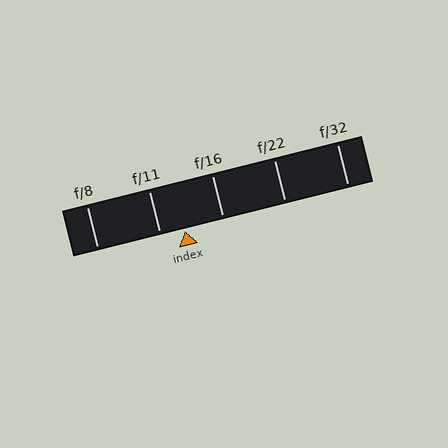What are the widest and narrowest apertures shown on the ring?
The widest aperture shown is f/8 and the narrowest is f/32.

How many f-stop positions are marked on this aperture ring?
There are 5 f-stop positions marked.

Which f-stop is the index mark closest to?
The index mark is closest to f/11.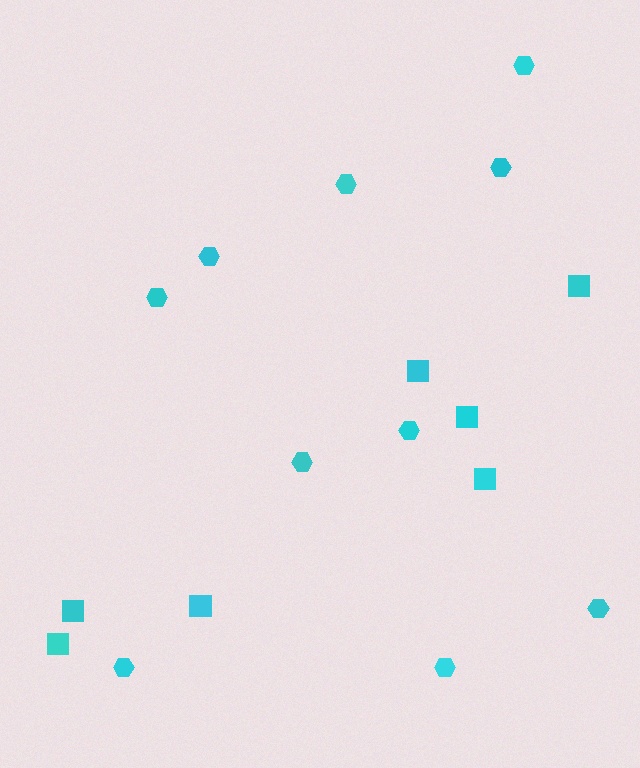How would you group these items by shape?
There are 2 groups: one group of hexagons (10) and one group of squares (7).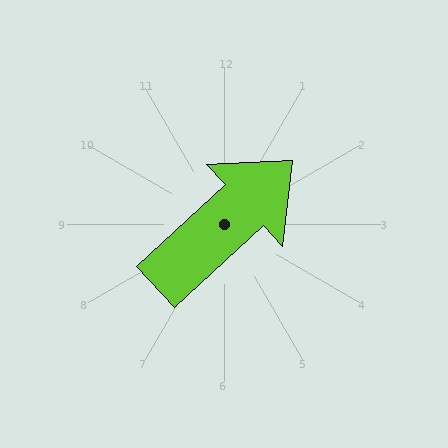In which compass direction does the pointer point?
Northeast.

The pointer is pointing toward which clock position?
Roughly 2 o'clock.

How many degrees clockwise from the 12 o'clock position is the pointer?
Approximately 47 degrees.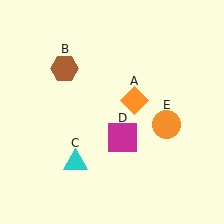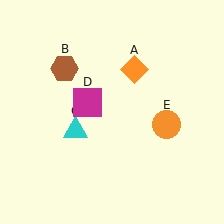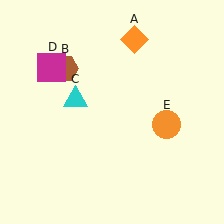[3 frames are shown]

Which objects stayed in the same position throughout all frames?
Brown hexagon (object B) and orange circle (object E) remained stationary.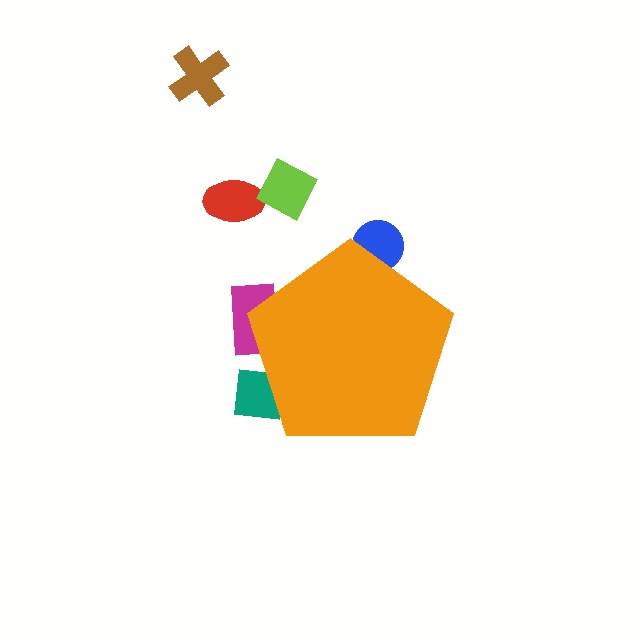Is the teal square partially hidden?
Yes, the teal square is partially hidden behind the orange pentagon.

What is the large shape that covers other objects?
An orange pentagon.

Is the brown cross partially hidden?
No, the brown cross is fully visible.